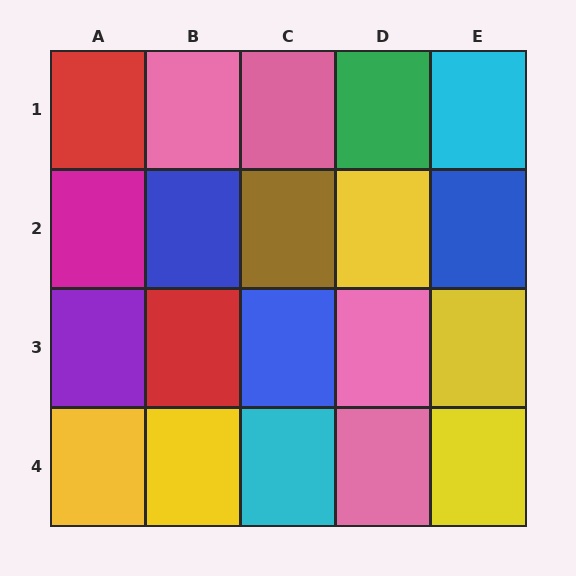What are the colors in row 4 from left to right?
Yellow, yellow, cyan, pink, yellow.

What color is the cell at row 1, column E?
Cyan.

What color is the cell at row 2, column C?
Brown.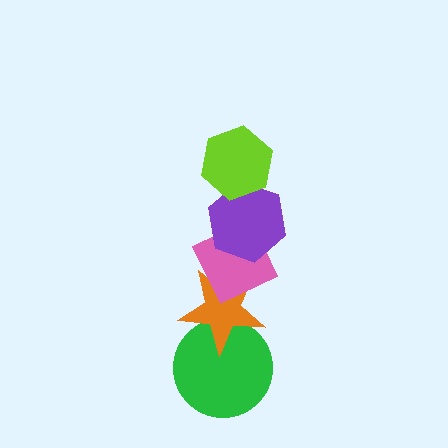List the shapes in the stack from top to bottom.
From top to bottom: the lime hexagon, the purple hexagon, the pink diamond, the orange star, the green circle.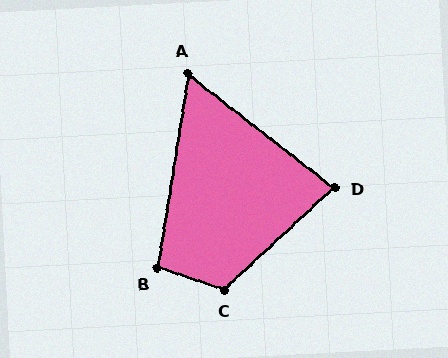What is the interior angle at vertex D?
Approximately 81 degrees (acute).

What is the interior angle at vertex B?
Approximately 99 degrees (obtuse).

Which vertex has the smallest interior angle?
A, at approximately 61 degrees.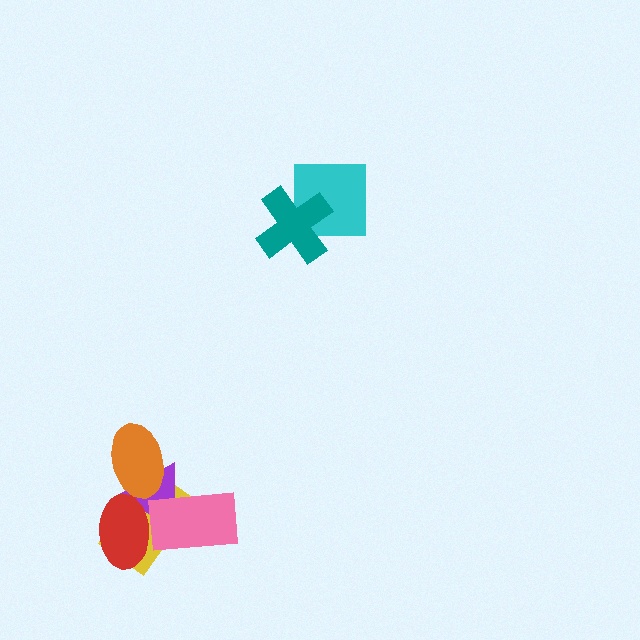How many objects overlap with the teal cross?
1 object overlaps with the teal cross.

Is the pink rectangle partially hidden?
No, no other shape covers it.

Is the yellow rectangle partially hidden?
Yes, it is partially covered by another shape.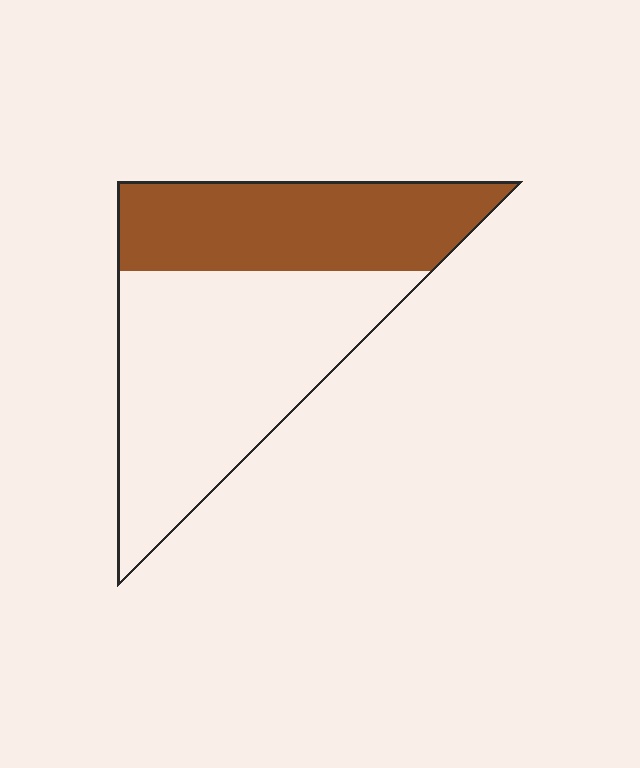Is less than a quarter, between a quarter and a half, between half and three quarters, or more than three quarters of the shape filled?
Between a quarter and a half.